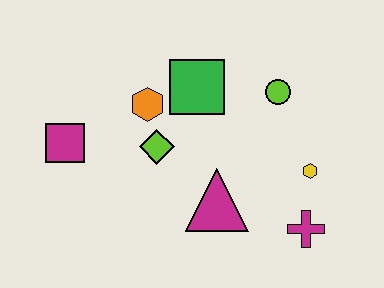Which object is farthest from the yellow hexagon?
The magenta square is farthest from the yellow hexagon.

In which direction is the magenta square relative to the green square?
The magenta square is to the left of the green square.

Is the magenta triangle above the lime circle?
No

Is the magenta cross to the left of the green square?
No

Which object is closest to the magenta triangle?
The lime diamond is closest to the magenta triangle.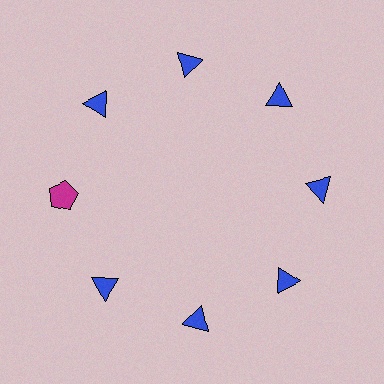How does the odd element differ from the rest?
It differs in both color (magenta instead of blue) and shape (pentagon instead of triangle).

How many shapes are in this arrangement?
There are 8 shapes arranged in a ring pattern.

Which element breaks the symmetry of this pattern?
The magenta pentagon at roughly the 9 o'clock position breaks the symmetry. All other shapes are blue triangles.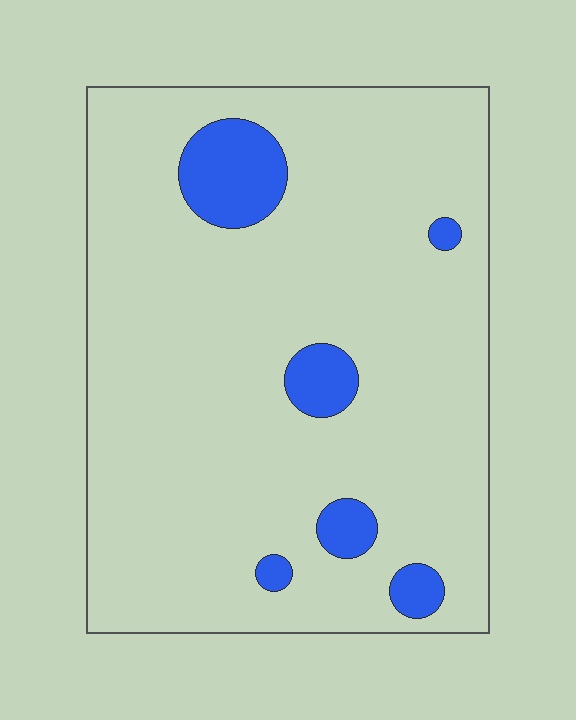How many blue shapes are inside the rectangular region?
6.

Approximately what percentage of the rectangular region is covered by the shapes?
Approximately 10%.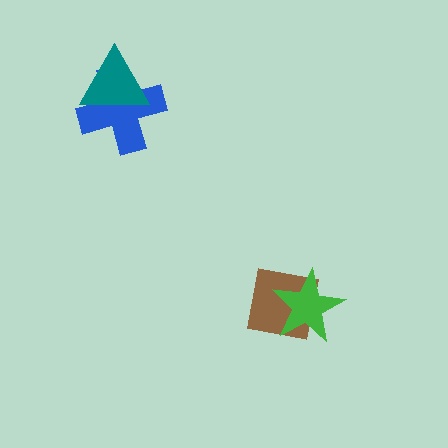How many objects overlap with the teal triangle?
1 object overlaps with the teal triangle.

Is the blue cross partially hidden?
Yes, it is partially covered by another shape.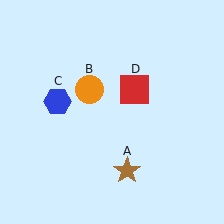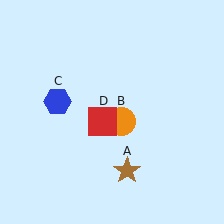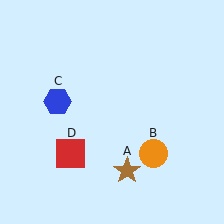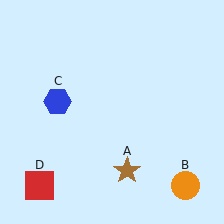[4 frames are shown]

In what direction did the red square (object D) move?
The red square (object D) moved down and to the left.